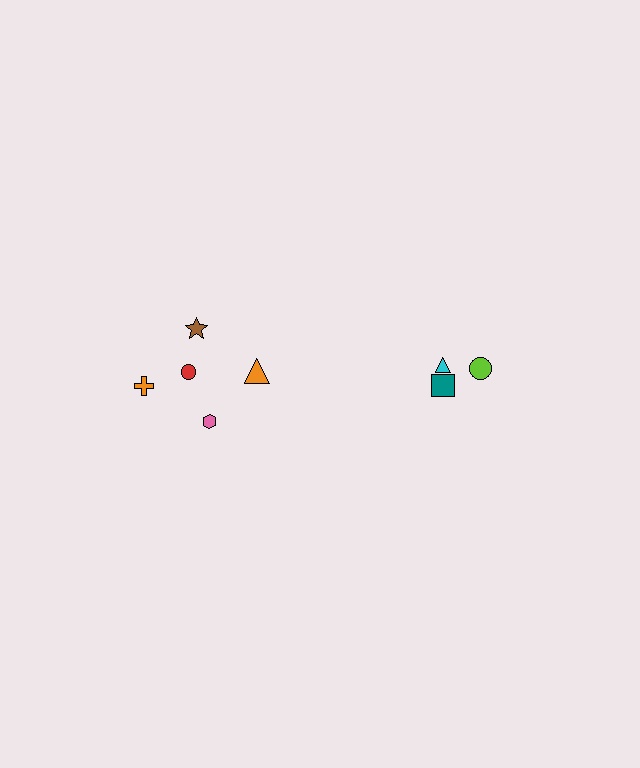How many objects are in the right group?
There are 3 objects.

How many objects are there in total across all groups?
There are 8 objects.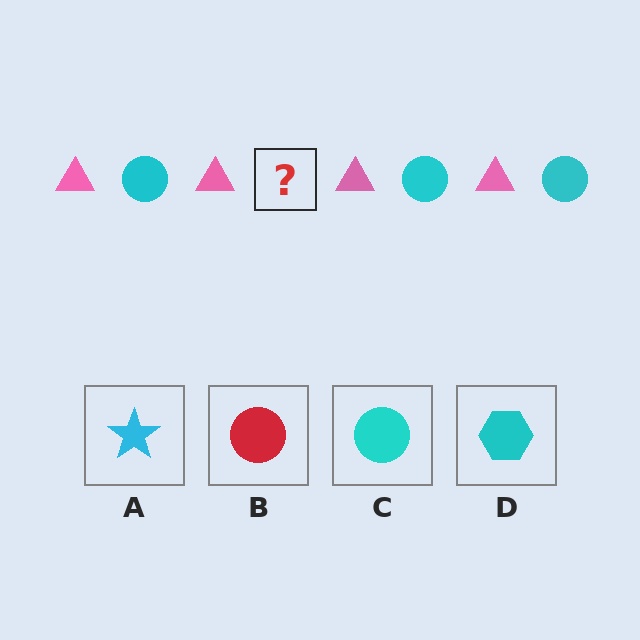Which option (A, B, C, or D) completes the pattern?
C.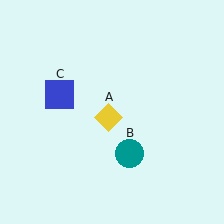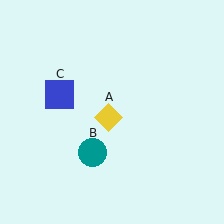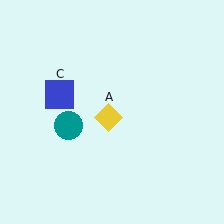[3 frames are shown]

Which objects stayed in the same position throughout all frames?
Yellow diamond (object A) and blue square (object C) remained stationary.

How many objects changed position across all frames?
1 object changed position: teal circle (object B).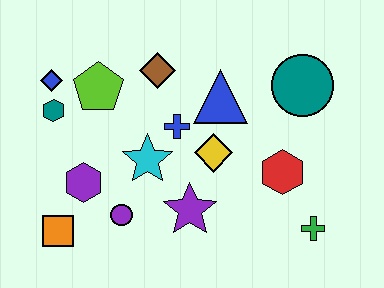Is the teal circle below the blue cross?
No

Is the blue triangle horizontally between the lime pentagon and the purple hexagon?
No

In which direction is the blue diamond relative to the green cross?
The blue diamond is to the left of the green cross.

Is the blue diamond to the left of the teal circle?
Yes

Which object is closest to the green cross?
The red hexagon is closest to the green cross.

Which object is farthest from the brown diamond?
The green cross is farthest from the brown diamond.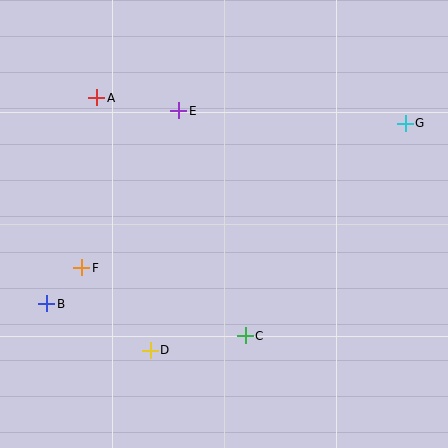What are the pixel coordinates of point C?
Point C is at (245, 336).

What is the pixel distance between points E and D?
The distance between E and D is 241 pixels.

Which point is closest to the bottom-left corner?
Point B is closest to the bottom-left corner.